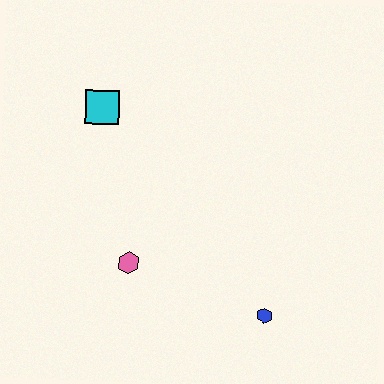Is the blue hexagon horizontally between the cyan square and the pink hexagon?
No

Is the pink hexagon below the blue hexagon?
No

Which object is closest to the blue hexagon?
The pink hexagon is closest to the blue hexagon.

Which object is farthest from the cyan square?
The blue hexagon is farthest from the cyan square.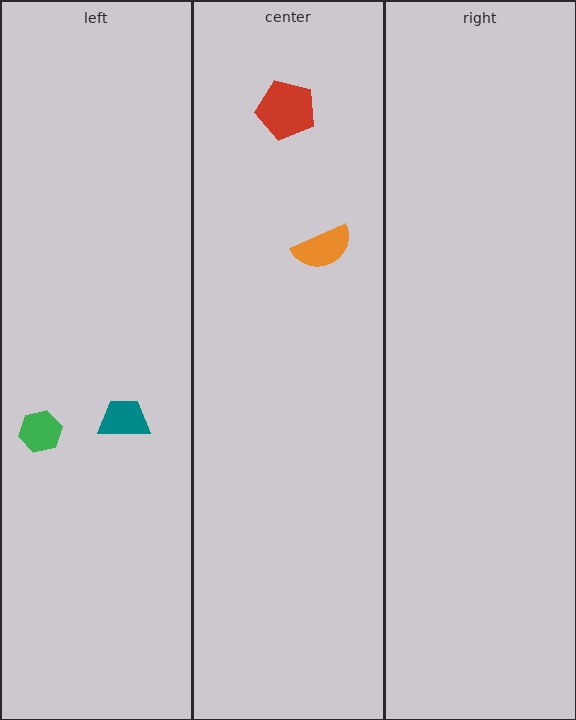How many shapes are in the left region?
2.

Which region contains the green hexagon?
The left region.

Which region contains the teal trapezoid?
The left region.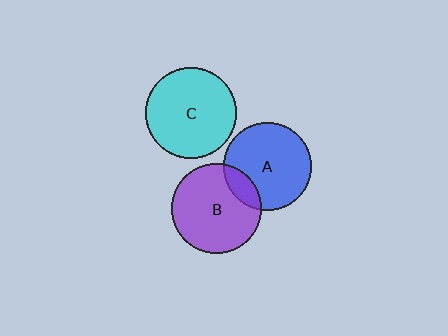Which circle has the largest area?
Circle C (cyan).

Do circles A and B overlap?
Yes.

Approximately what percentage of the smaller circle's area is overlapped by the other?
Approximately 15%.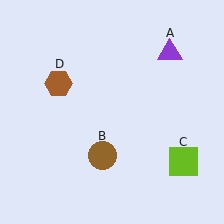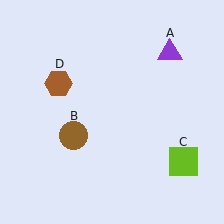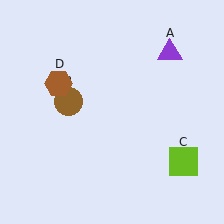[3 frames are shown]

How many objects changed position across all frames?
1 object changed position: brown circle (object B).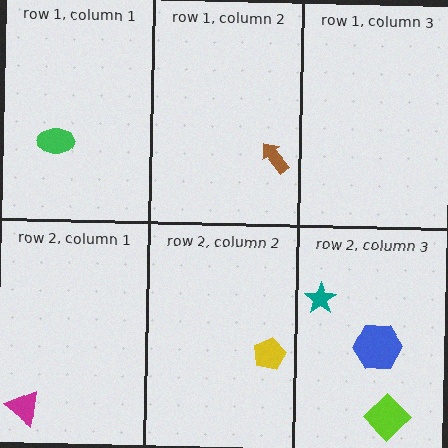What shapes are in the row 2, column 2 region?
The yellow pentagon.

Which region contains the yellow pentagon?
The row 2, column 2 region.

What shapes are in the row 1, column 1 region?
The green ellipse.